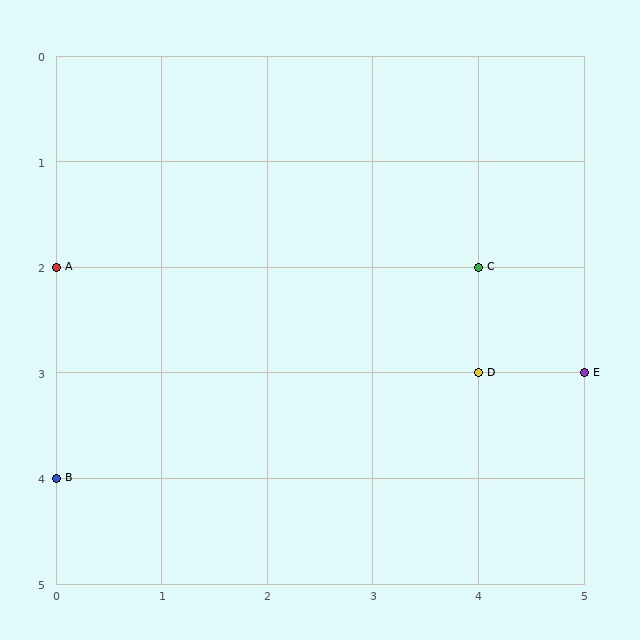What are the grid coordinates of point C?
Point C is at grid coordinates (4, 2).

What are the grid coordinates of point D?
Point D is at grid coordinates (4, 3).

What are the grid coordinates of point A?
Point A is at grid coordinates (0, 2).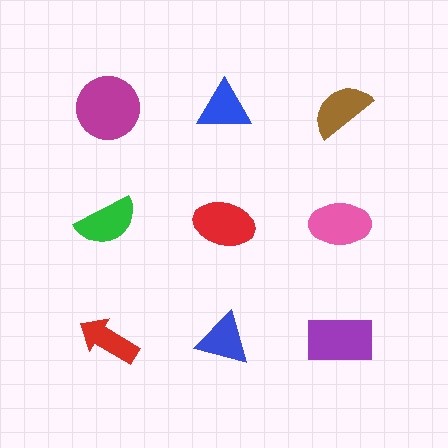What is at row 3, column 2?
A blue triangle.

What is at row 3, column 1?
A red arrow.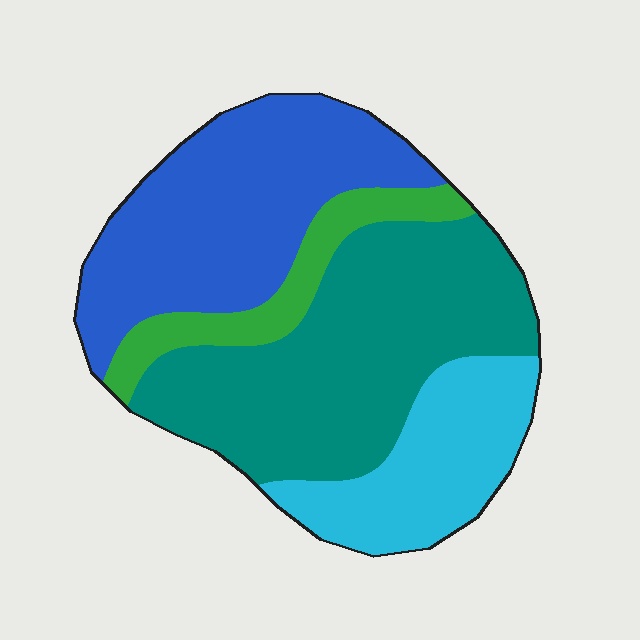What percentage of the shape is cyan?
Cyan takes up about one fifth (1/5) of the shape.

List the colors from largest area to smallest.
From largest to smallest: teal, blue, cyan, green.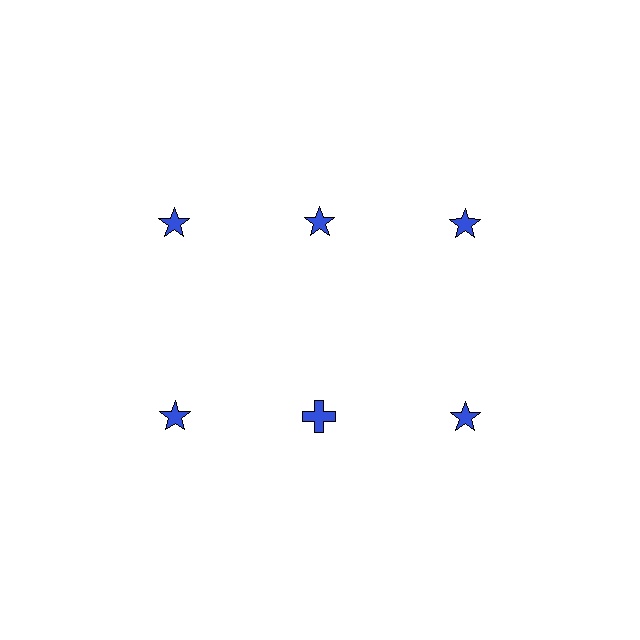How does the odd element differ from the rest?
It has a different shape: cross instead of star.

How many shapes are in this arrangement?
There are 6 shapes arranged in a grid pattern.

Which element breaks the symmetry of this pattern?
The blue cross in the second row, second from left column breaks the symmetry. All other shapes are blue stars.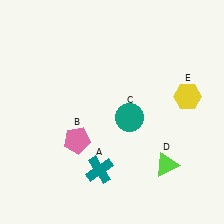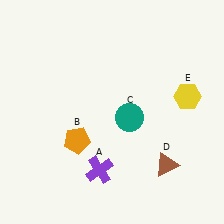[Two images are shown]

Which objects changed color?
A changed from teal to purple. B changed from pink to orange. D changed from lime to brown.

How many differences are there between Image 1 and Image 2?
There are 3 differences between the two images.